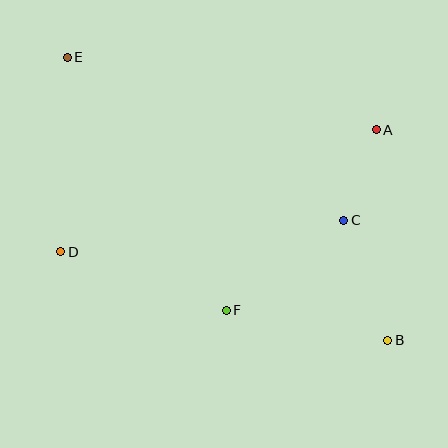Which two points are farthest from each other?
Points B and E are farthest from each other.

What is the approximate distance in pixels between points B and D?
The distance between B and D is approximately 339 pixels.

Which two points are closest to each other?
Points A and C are closest to each other.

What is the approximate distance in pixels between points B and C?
The distance between B and C is approximately 128 pixels.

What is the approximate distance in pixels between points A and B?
The distance between A and B is approximately 211 pixels.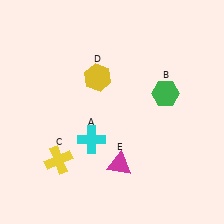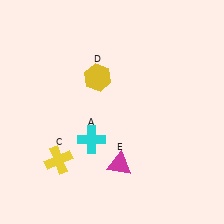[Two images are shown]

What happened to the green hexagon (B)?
The green hexagon (B) was removed in Image 2. It was in the top-right area of Image 1.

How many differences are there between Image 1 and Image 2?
There is 1 difference between the two images.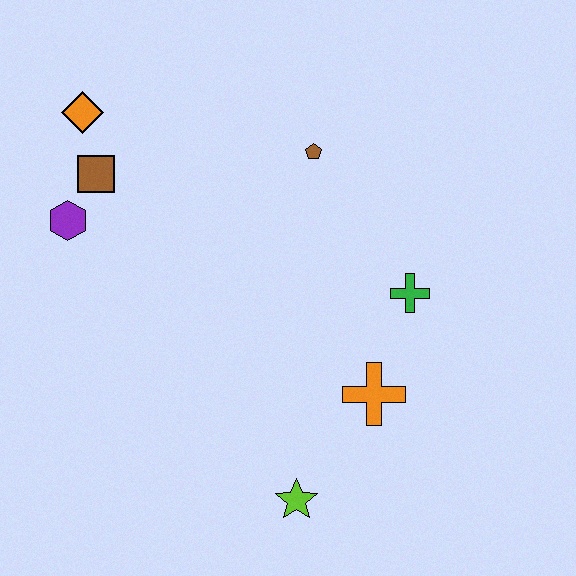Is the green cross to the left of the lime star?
No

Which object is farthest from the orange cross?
The orange diamond is farthest from the orange cross.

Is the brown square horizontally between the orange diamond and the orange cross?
Yes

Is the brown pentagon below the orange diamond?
Yes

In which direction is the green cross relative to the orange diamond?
The green cross is to the right of the orange diamond.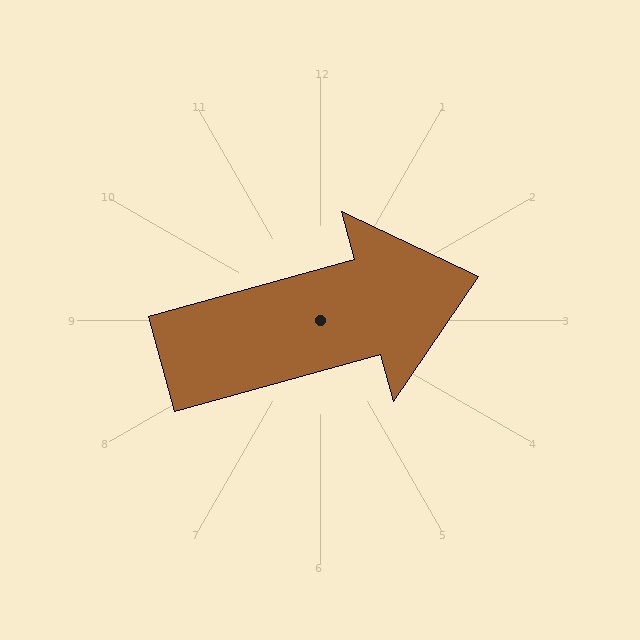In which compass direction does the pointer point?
East.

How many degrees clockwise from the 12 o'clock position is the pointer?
Approximately 75 degrees.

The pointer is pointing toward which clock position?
Roughly 2 o'clock.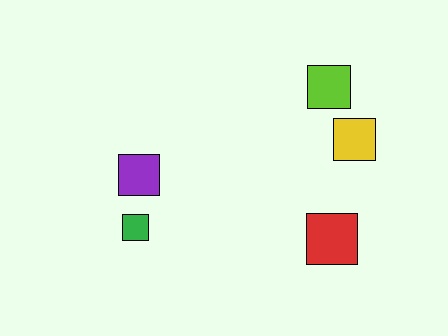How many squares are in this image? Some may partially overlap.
There are 5 squares.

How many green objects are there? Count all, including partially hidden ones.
There is 1 green object.